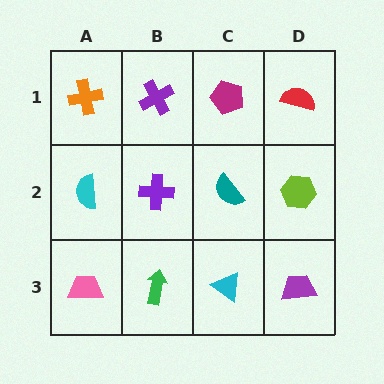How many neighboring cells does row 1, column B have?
3.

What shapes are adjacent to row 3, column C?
A teal semicircle (row 2, column C), a green arrow (row 3, column B), a purple trapezoid (row 3, column D).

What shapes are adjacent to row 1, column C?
A teal semicircle (row 2, column C), a purple cross (row 1, column B), a red semicircle (row 1, column D).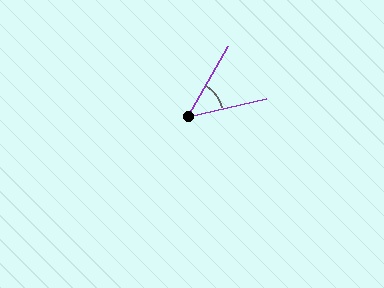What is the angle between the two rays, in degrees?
Approximately 47 degrees.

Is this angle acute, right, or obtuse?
It is acute.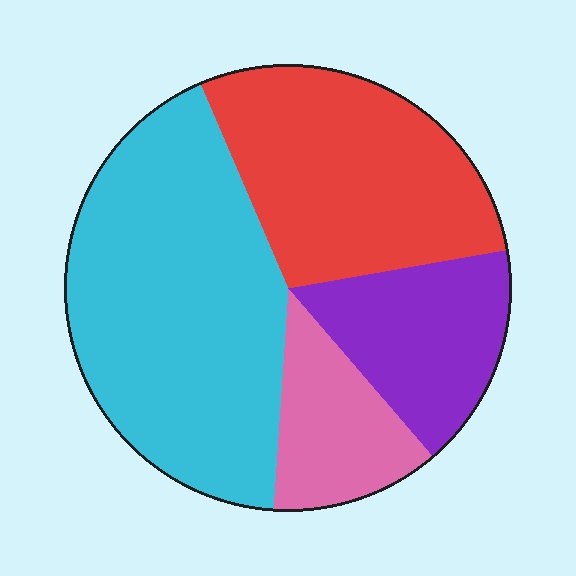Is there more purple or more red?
Red.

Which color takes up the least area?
Pink, at roughly 10%.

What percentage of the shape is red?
Red takes up about one quarter (1/4) of the shape.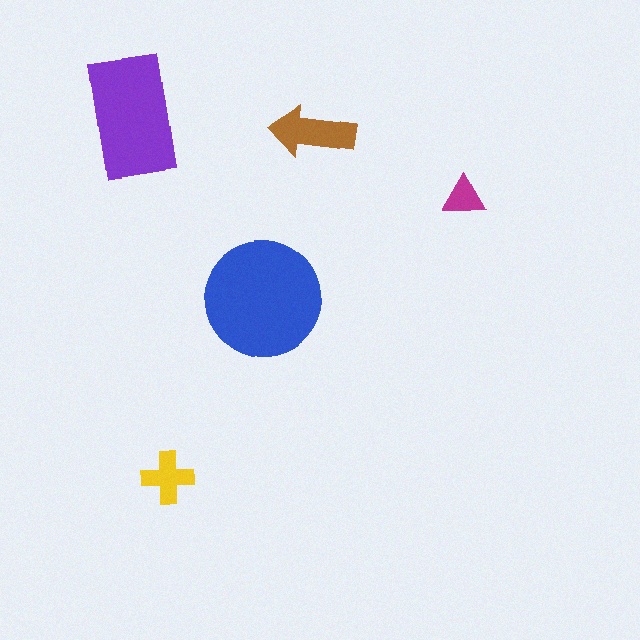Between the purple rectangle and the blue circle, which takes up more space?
The blue circle.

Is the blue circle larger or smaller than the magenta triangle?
Larger.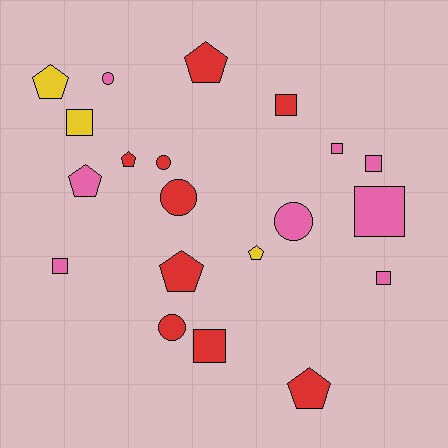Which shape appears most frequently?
Square, with 8 objects.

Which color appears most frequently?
Red, with 9 objects.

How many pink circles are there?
There are 2 pink circles.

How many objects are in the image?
There are 20 objects.